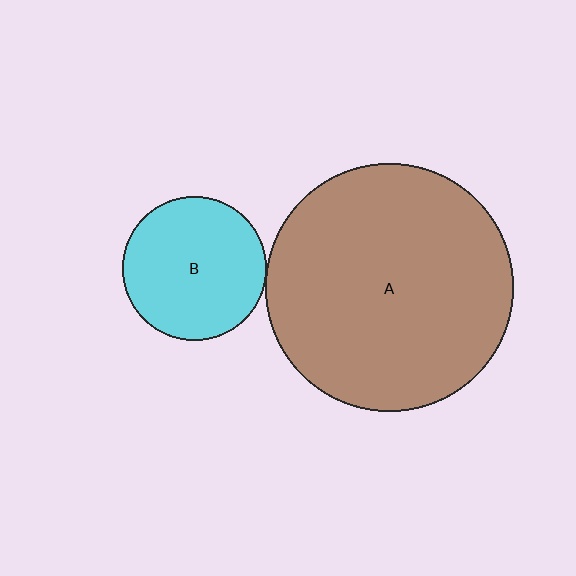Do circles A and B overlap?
Yes.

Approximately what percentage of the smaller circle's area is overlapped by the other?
Approximately 5%.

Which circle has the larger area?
Circle A (brown).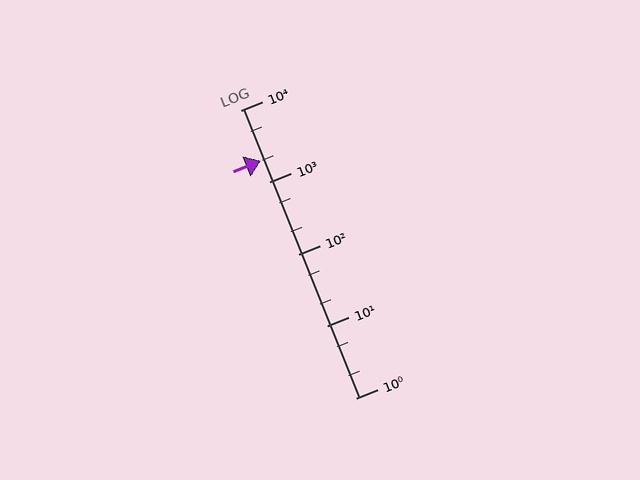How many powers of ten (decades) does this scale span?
The scale spans 4 decades, from 1 to 10000.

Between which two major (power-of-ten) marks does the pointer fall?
The pointer is between 1000 and 10000.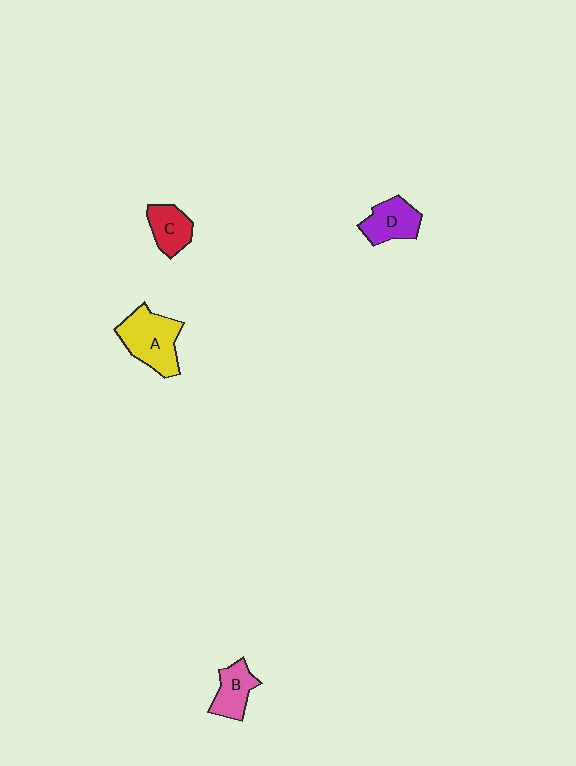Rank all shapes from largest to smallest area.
From largest to smallest: A (yellow), D (purple), B (pink), C (red).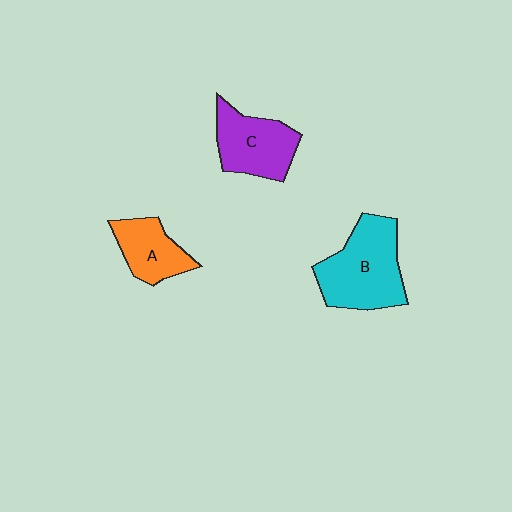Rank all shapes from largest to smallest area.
From largest to smallest: B (cyan), C (purple), A (orange).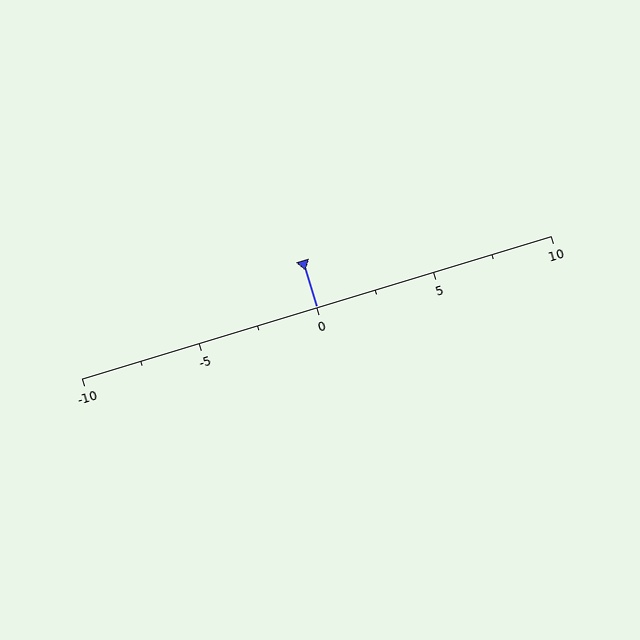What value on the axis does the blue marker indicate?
The marker indicates approximately 0.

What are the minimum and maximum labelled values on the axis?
The axis runs from -10 to 10.